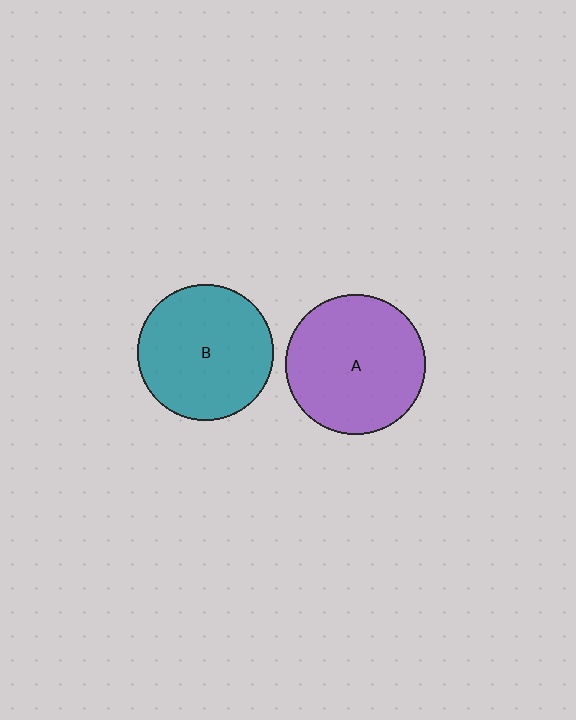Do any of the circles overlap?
No, none of the circles overlap.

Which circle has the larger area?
Circle A (purple).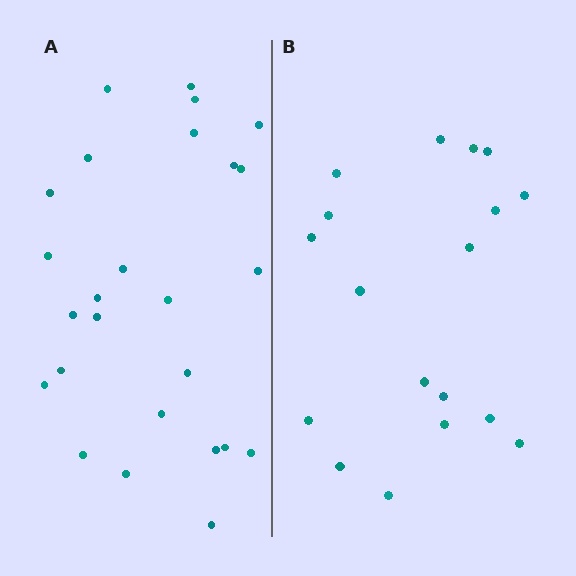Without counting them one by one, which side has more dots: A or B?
Region A (the left region) has more dots.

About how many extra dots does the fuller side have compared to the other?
Region A has roughly 8 or so more dots than region B.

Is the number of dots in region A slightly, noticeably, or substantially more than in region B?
Region A has noticeably more, but not dramatically so. The ratio is roughly 1.4 to 1.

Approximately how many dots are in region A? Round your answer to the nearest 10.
About 30 dots. (The exact count is 26, which rounds to 30.)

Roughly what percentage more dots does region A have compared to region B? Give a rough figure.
About 45% more.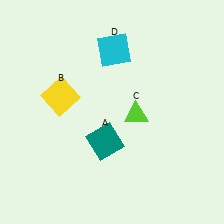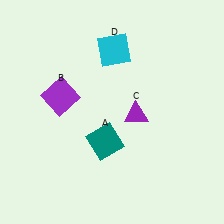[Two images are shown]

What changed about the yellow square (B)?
In Image 1, B is yellow. In Image 2, it changed to purple.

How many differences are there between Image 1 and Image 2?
There are 2 differences between the two images.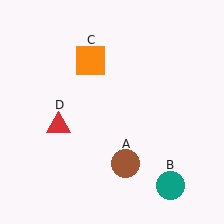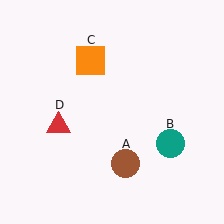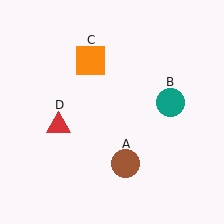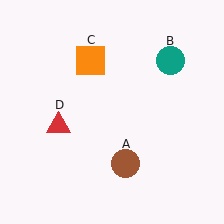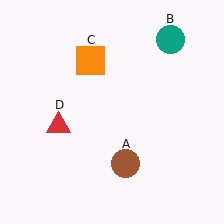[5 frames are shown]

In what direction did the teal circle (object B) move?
The teal circle (object B) moved up.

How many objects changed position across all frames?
1 object changed position: teal circle (object B).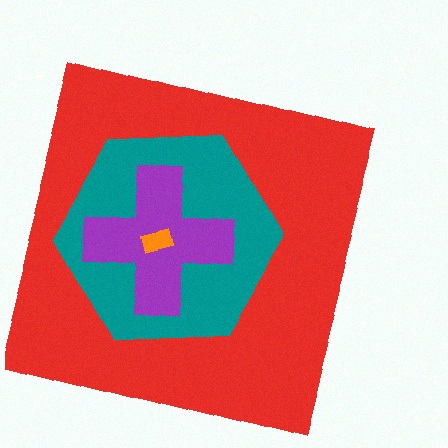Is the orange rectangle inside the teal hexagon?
Yes.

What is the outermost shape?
The red square.